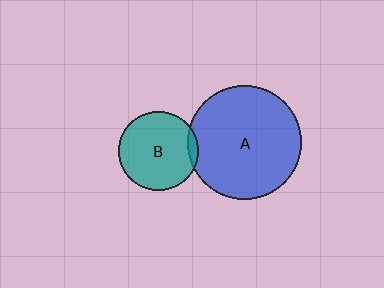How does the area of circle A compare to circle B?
Approximately 2.1 times.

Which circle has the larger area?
Circle A (blue).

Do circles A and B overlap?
Yes.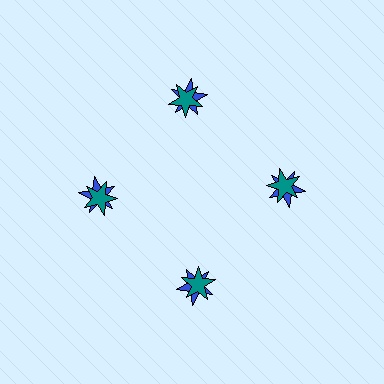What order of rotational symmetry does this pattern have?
This pattern has 4-fold rotational symmetry.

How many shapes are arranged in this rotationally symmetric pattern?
There are 8 shapes, arranged in 4 groups of 2.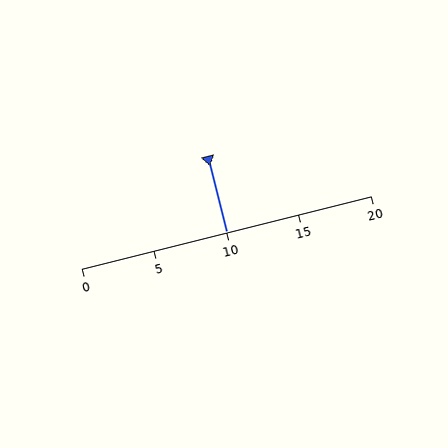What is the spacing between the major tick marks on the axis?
The major ticks are spaced 5 apart.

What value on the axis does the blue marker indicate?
The marker indicates approximately 10.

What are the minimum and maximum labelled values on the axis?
The axis runs from 0 to 20.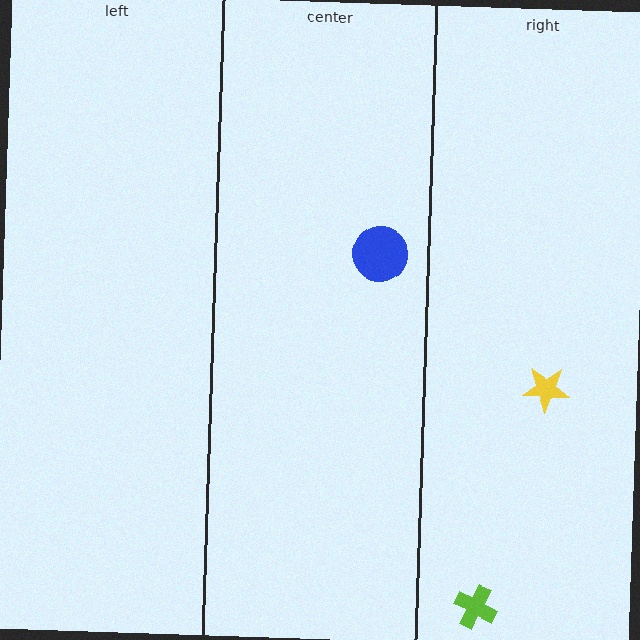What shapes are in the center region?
The blue circle.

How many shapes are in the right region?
2.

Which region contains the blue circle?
The center region.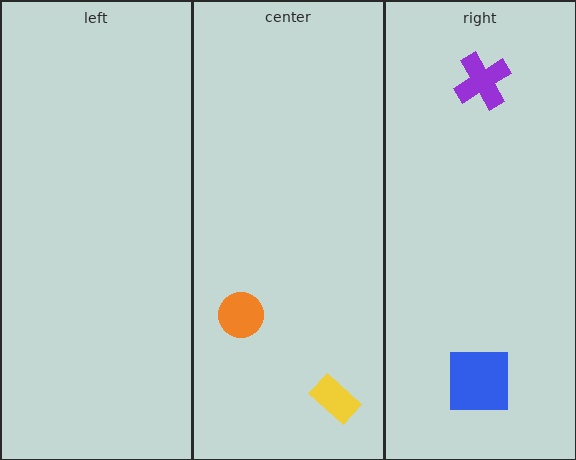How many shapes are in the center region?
2.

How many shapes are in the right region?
2.